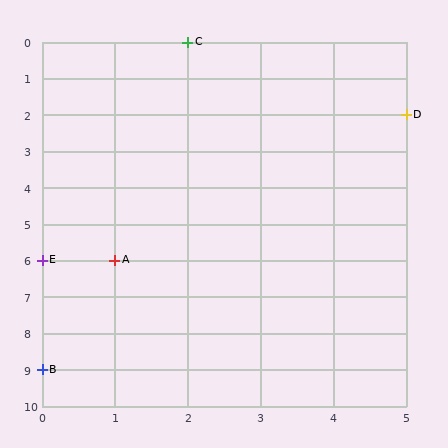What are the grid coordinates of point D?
Point D is at grid coordinates (5, 2).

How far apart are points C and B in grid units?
Points C and B are 2 columns and 9 rows apart (about 9.2 grid units diagonally).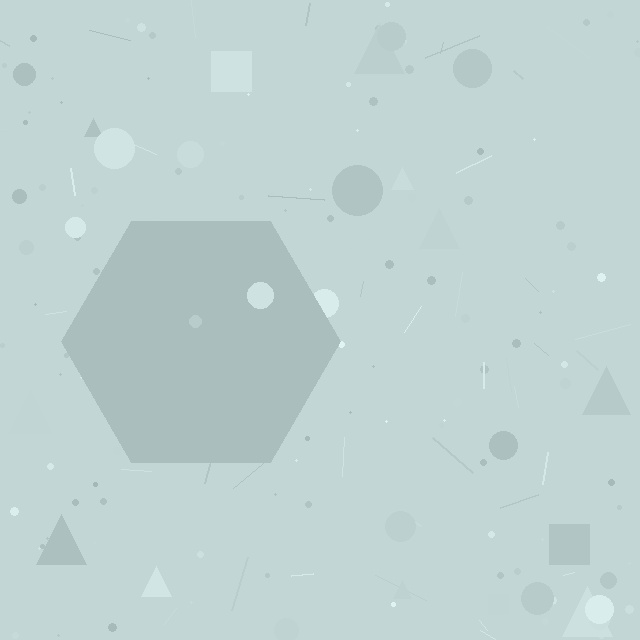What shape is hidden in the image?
A hexagon is hidden in the image.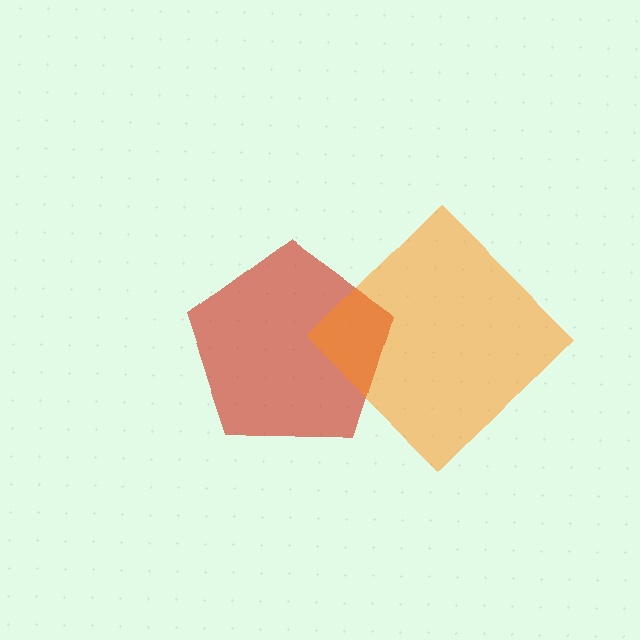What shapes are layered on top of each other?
The layered shapes are: a red pentagon, an orange diamond.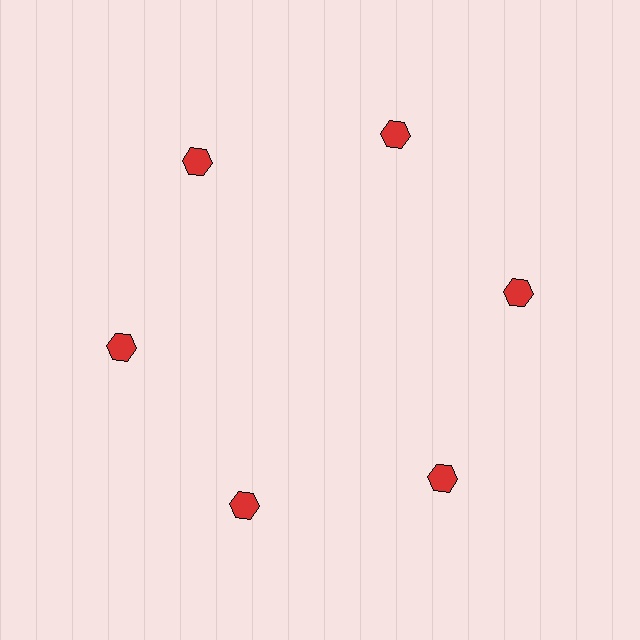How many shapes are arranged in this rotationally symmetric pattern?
There are 6 shapes, arranged in 6 groups of 1.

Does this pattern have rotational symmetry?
Yes, this pattern has 6-fold rotational symmetry. It looks the same after rotating 60 degrees around the center.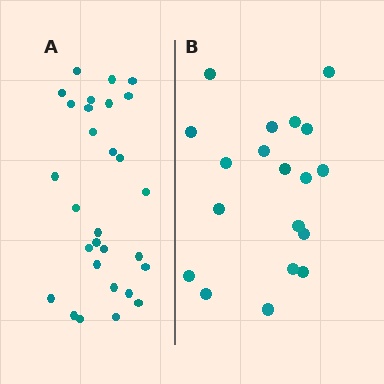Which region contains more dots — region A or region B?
Region A (the left region) has more dots.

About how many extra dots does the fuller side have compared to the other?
Region A has roughly 10 or so more dots than region B.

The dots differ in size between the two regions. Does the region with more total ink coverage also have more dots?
No. Region B has more total ink coverage because its dots are larger, but region A actually contains more individual dots. Total area can be misleading — the number of items is what matters here.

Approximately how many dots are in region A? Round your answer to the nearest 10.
About 30 dots. (The exact count is 29, which rounds to 30.)